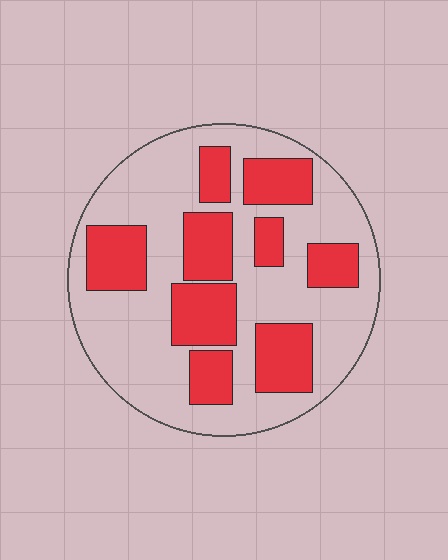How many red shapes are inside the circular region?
9.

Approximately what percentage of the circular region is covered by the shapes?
Approximately 35%.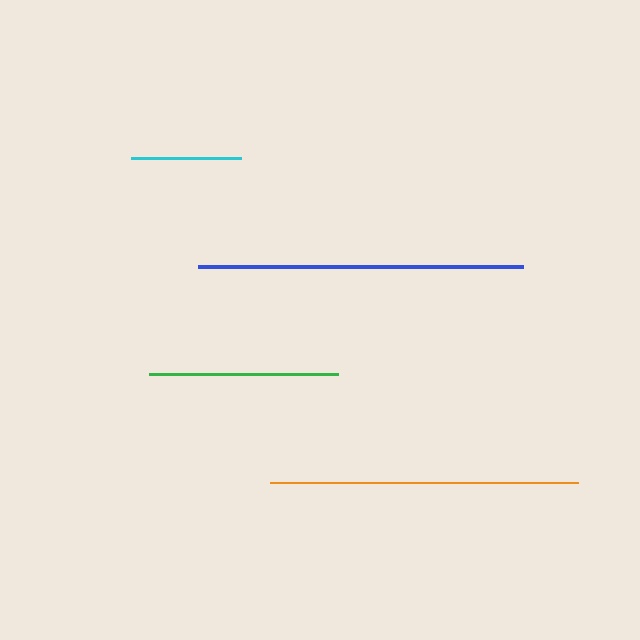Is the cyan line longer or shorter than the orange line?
The orange line is longer than the cyan line.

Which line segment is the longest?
The blue line is the longest at approximately 325 pixels.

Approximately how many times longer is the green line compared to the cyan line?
The green line is approximately 1.7 times the length of the cyan line.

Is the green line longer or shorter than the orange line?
The orange line is longer than the green line.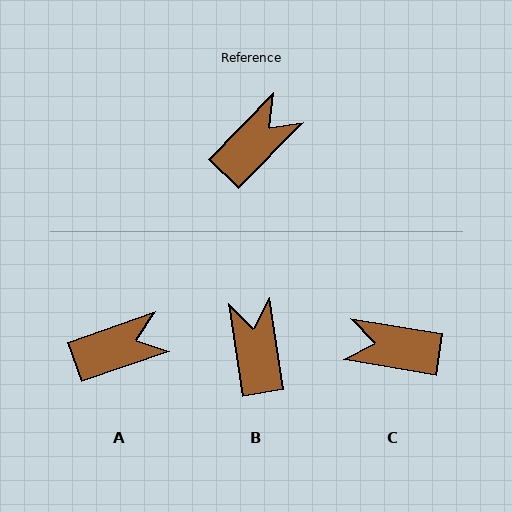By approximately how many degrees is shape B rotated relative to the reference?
Approximately 53 degrees counter-clockwise.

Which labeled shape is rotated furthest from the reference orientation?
C, about 125 degrees away.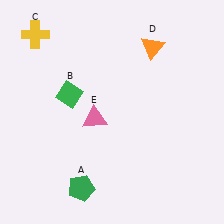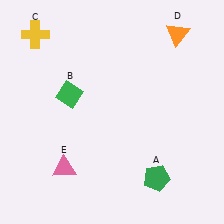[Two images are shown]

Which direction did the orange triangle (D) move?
The orange triangle (D) moved right.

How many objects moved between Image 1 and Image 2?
3 objects moved between the two images.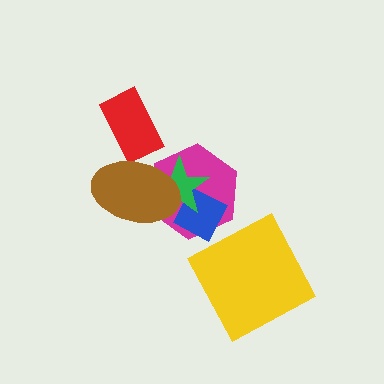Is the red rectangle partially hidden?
Yes, it is partially covered by another shape.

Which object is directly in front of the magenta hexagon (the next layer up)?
The blue diamond is directly in front of the magenta hexagon.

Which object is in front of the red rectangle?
The brown ellipse is in front of the red rectangle.